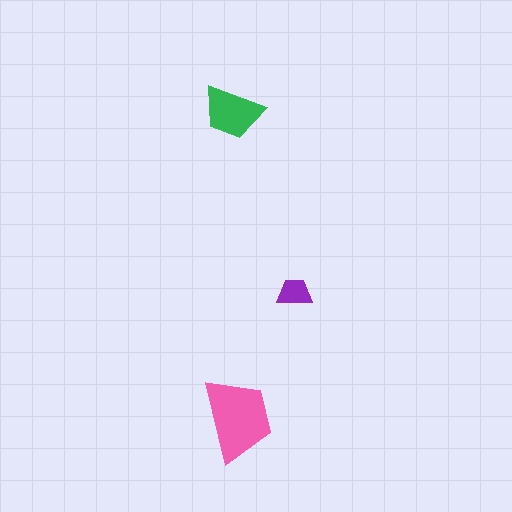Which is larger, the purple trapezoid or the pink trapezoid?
The pink one.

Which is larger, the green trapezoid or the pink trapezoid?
The pink one.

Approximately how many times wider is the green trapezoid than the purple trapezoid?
About 1.5 times wider.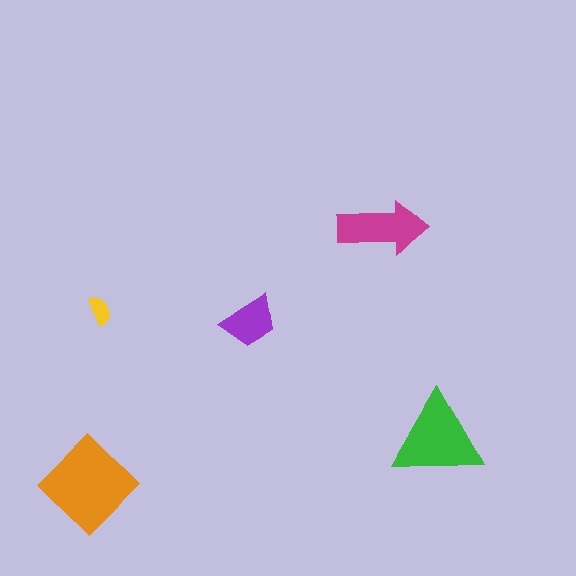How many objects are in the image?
There are 5 objects in the image.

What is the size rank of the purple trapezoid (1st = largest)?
4th.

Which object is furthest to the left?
The orange diamond is leftmost.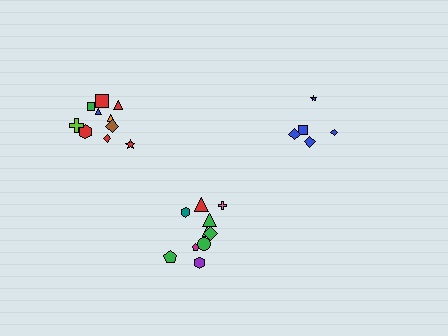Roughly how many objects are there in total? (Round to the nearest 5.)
Roughly 25 objects in total.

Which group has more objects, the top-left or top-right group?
The top-left group.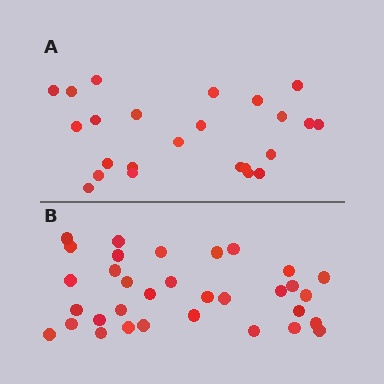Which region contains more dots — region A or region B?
Region B (the bottom region) has more dots.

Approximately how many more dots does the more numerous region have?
Region B has roughly 8 or so more dots than region A.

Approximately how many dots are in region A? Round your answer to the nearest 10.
About 20 dots. (The exact count is 24, which rounds to 20.)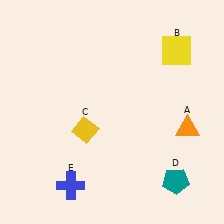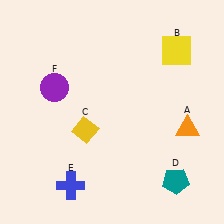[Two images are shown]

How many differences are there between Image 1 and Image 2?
There is 1 difference between the two images.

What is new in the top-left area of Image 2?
A purple circle (F) was added in the top-left area of Image 2.